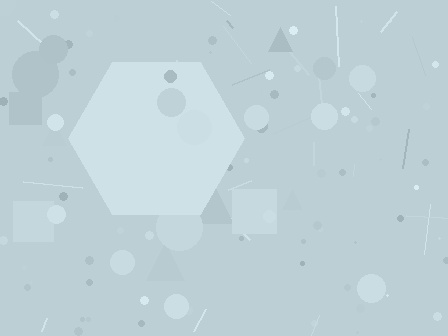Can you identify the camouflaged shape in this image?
The camouflaged shape is a hexagon.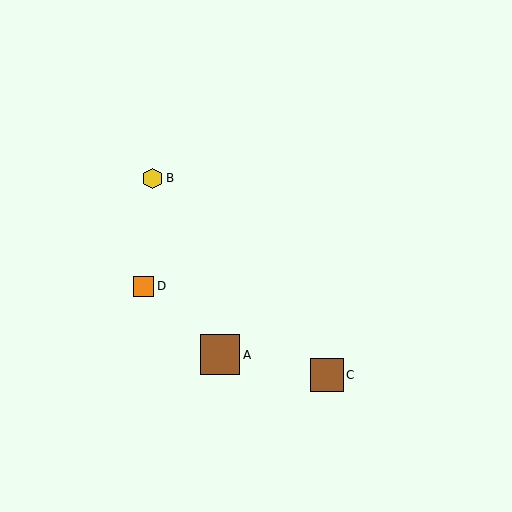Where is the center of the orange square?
The center of the orange square is at (143, 286).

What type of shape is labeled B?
Shape B is a yellow hexagon.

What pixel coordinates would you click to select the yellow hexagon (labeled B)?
Click at (153, 178) to select the yellow hexagon B.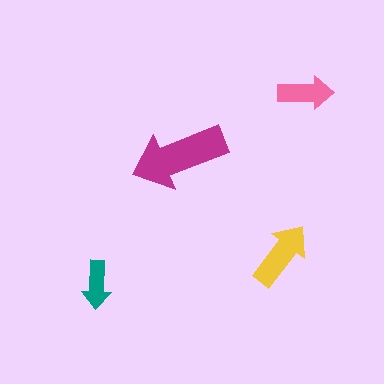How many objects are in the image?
There are 4 objects in the image.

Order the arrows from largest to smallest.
the magenta one, the yellow one, the pink one, the teal one.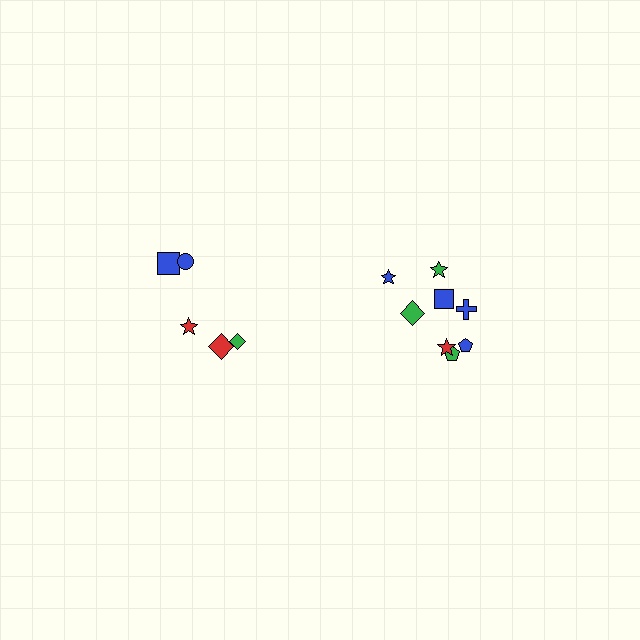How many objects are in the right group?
There are 8 objects.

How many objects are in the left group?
There are 5 objects.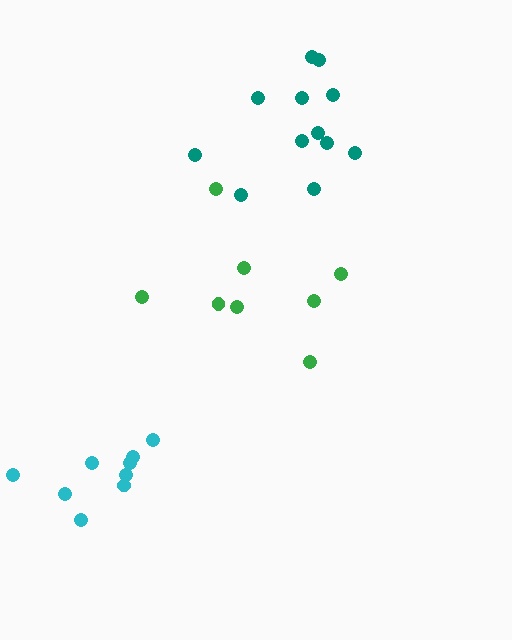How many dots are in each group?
Group 1: 12 dots, Group 2: 8 dots, Group 3: 9 dots (29 total).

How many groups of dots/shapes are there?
There are 3 groups.